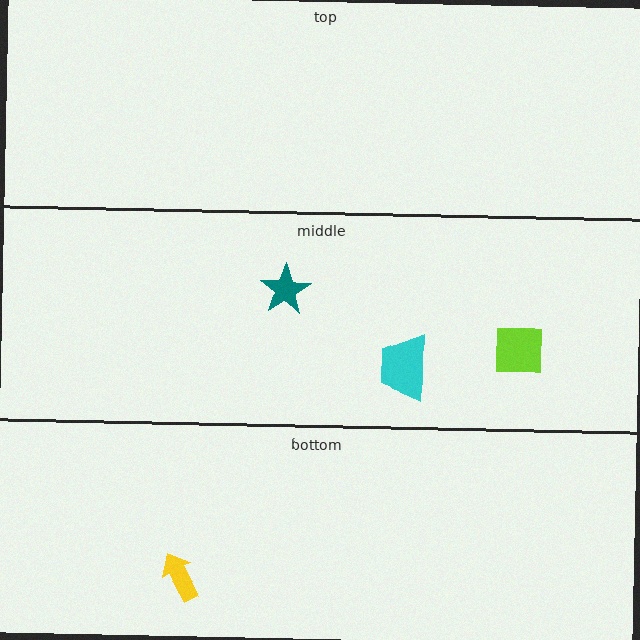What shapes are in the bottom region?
The yellow arrow.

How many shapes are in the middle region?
3.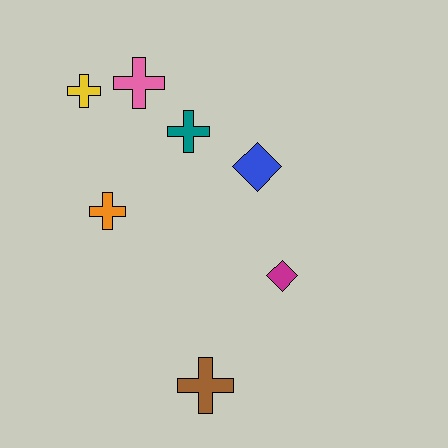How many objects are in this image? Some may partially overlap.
There are 7 objects.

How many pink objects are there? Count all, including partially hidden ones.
There is 1 pink object.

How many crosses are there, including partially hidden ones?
There are 5 crosses.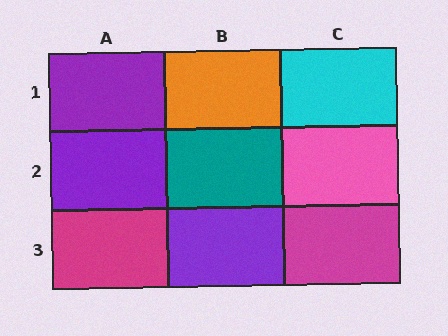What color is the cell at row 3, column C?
Magenta.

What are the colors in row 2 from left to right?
Purple, teal, pink.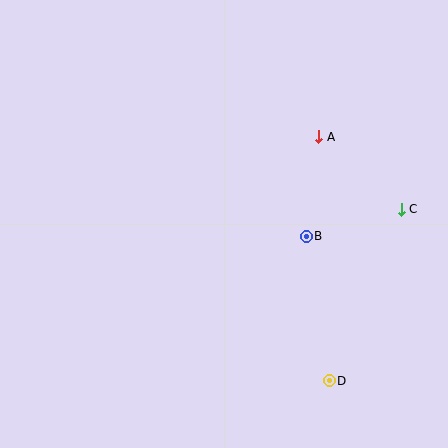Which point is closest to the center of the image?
Point B at (306, 236) is closest to the center.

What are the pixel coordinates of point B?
Point B is at (306, 236).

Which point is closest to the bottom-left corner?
Point D is closest to the bottom-left corner.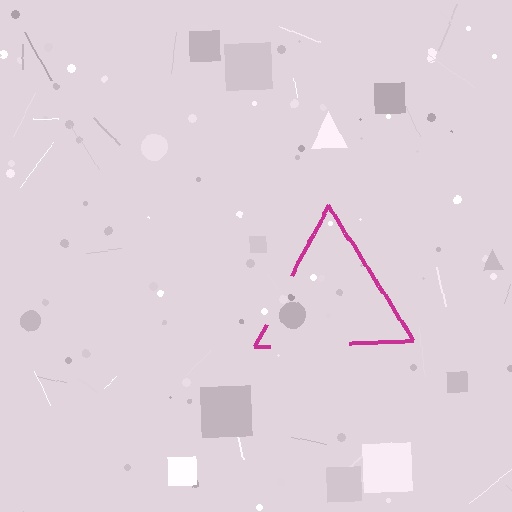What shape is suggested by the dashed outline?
The dashed outline suggests a triangle.